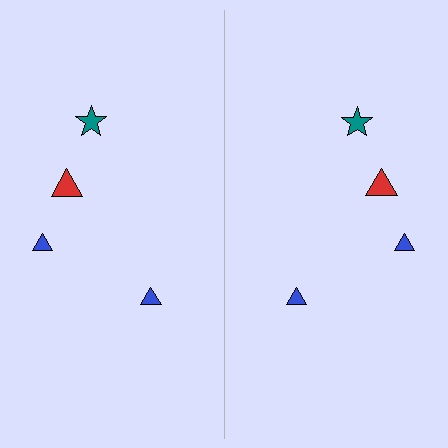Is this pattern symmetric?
Yes, this pattern has bilateral (reflection) symmetry.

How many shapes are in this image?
There are 8 shapes in this image.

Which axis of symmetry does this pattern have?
The pattern has a vertical axis of symmetry running through the center of the image.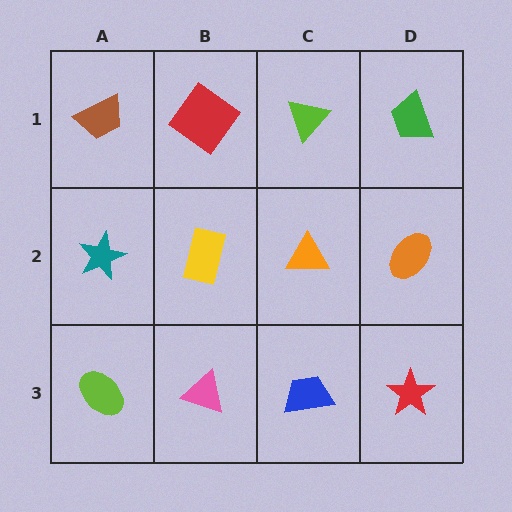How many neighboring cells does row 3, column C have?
3.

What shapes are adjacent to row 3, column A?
A teal star (row 2, column A), a pink triangle (row 3, column B).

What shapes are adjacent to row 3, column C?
An orange triangle (row 2, column C), a pink triangle (row 3, column B), a red star (row 3, column D).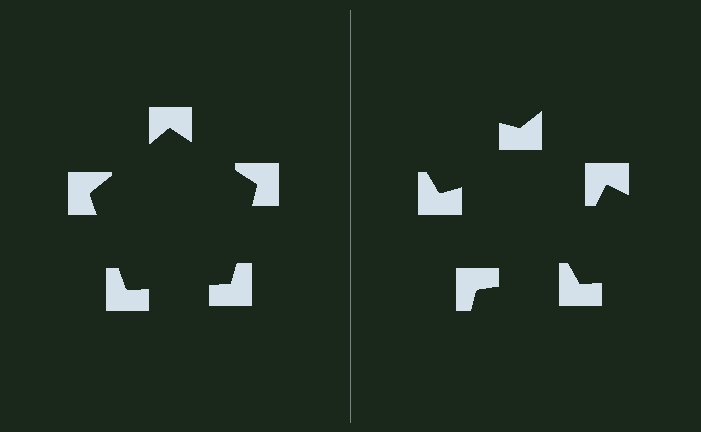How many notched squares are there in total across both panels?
10 — 5 on each side.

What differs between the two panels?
The notched squares are positioned identically on both sides; only the wedge orientations differ. On the left they align to a pentagon; on the right they are misaligned.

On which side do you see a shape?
An illusory pentagon appears on the left side. On the right side the wedge cuts are rotated, so no coherent shape forms.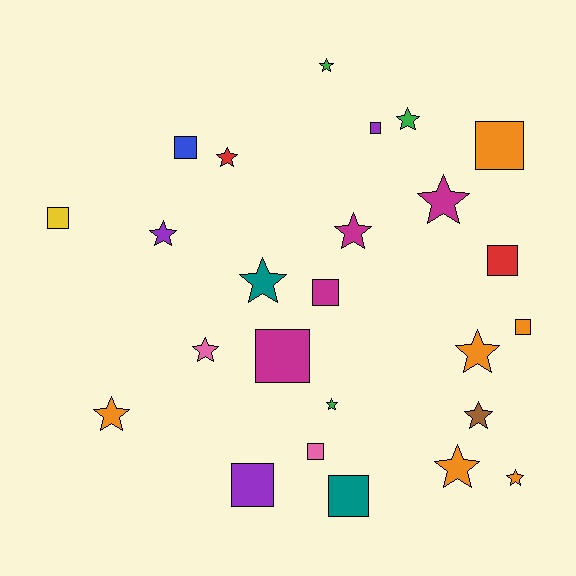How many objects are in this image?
There are 25 objects.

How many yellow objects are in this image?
There is 1 yellow object.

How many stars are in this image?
There are 14 stars.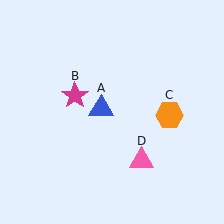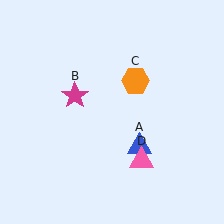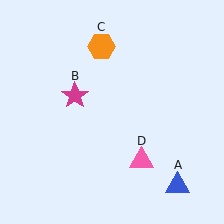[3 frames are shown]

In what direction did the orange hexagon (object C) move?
The orange hexagon (object C) moved up and to the left.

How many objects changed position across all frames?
2 objects changed position: blue triangle (object A), orange hexagon (object C).